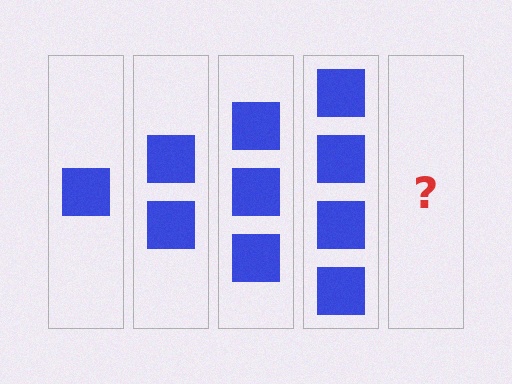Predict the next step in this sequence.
The next step is 5 squares.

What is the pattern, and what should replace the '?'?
The pattern is that each step adds one more square. The '?' should be 5 squares.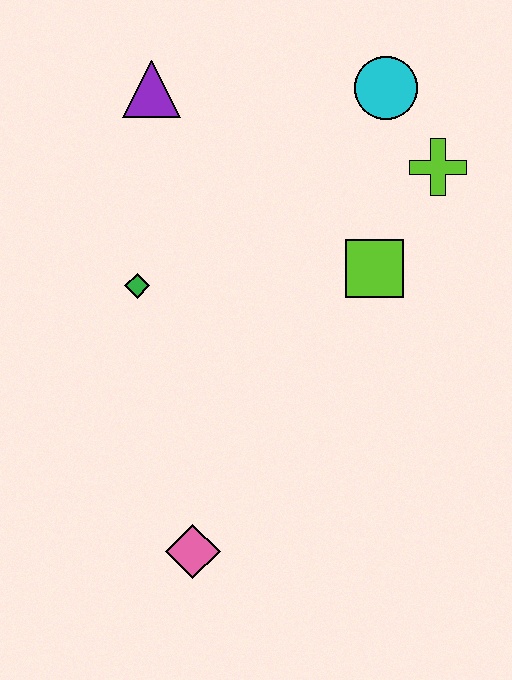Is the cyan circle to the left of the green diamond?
No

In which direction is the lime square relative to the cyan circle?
The lime square is below the cyan circle.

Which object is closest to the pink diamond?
The green diamond is closest to the pink diamond.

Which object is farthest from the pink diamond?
The cyan circle is farthest from the pink diamond.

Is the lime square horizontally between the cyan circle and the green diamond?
Yes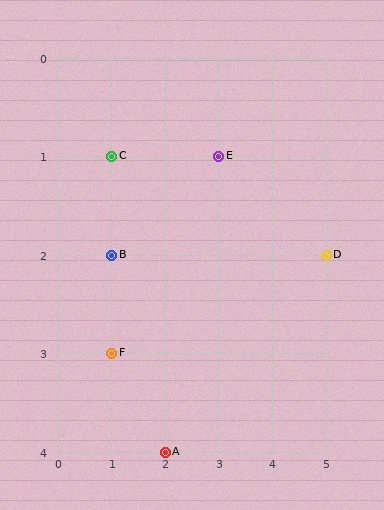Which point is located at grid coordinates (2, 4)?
Point A is at (2, 4).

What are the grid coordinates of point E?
Point E is at grid coordinates (3, 1).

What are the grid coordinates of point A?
Point A is at grid coordinates (2, 4).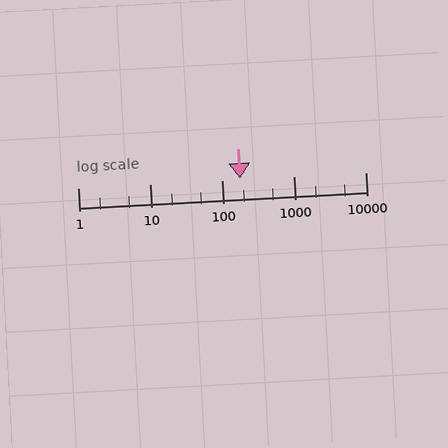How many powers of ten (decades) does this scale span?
The scale spans 4 decades, from 1 to 10000.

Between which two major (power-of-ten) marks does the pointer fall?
The pointer is between 100 and 1000.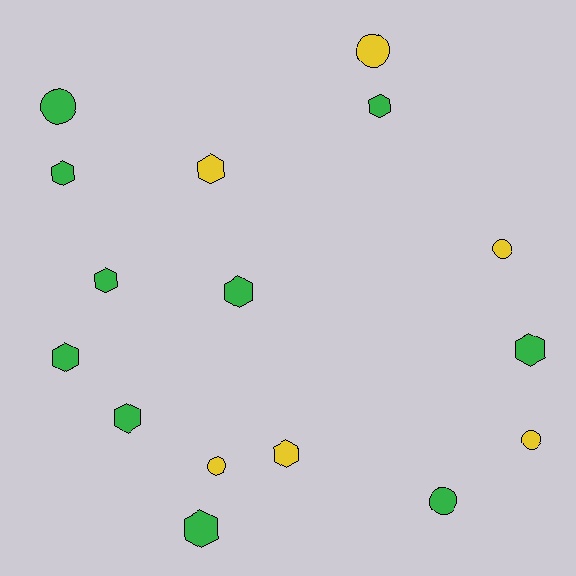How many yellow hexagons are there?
There are 2 yellow hexagons.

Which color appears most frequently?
Green, with 10 objects.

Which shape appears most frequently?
Hexagon, with 10 objects.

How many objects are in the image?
There are 16 objects.